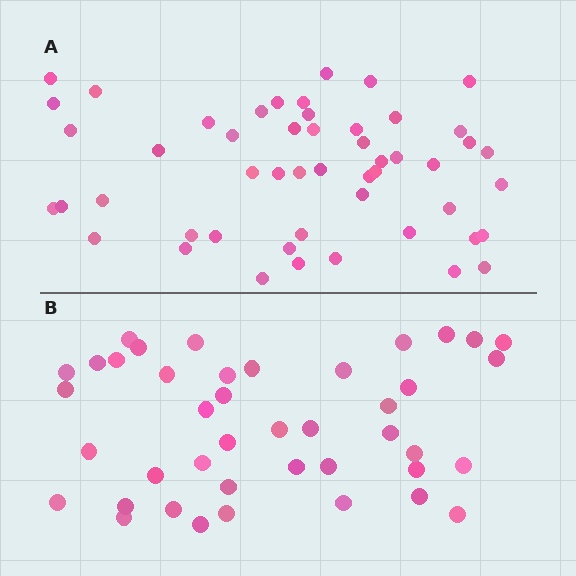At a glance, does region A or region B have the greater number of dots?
Region A (the top region) has more dots.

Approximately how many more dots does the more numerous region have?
Region A has roughly 8 or so more dots than region B.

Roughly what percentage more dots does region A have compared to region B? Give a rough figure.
About 20% more.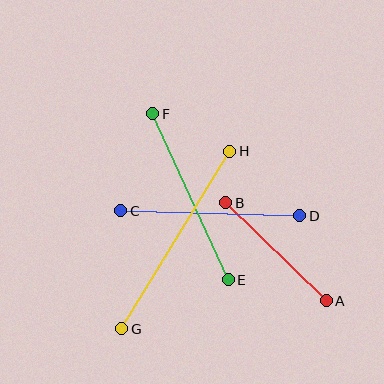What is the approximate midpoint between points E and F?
The midpoint is at approximately (190, 197) pixels.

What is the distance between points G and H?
The distance is approximately 208 pixels.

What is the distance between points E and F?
The distance is approximately 183 pixels.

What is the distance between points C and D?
The distance is approximately 179 pixels.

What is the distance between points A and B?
The distance is approximately 141 pixels.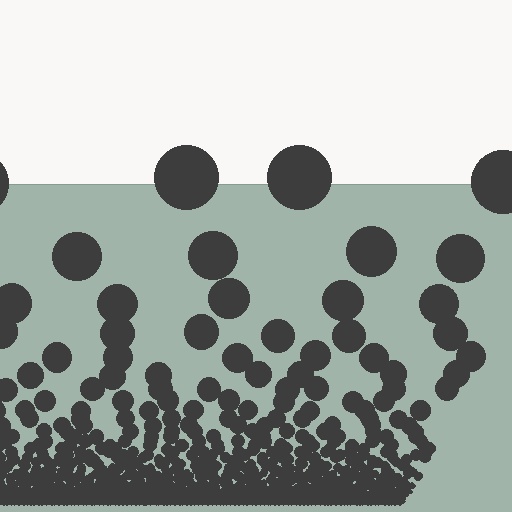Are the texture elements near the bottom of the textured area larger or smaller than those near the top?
Smaller. The gradient is inverted — elements near the bottom are smaller and denser.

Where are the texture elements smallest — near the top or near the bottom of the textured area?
Near the bottom.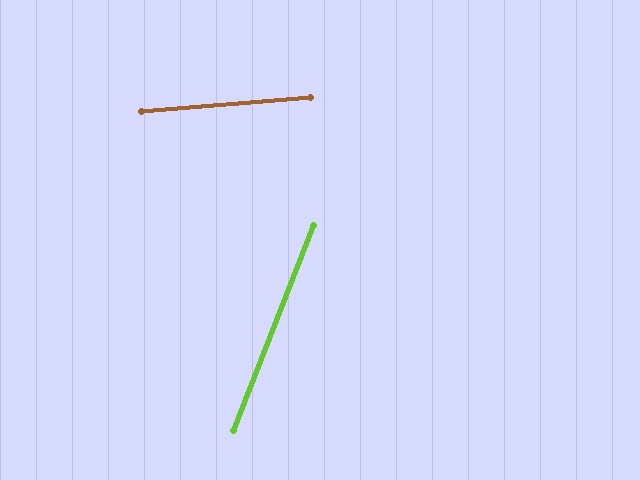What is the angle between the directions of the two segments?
Approximately 64 degrees.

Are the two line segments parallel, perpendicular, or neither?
Neither parallel nor perpendicular — they differ by about 64°.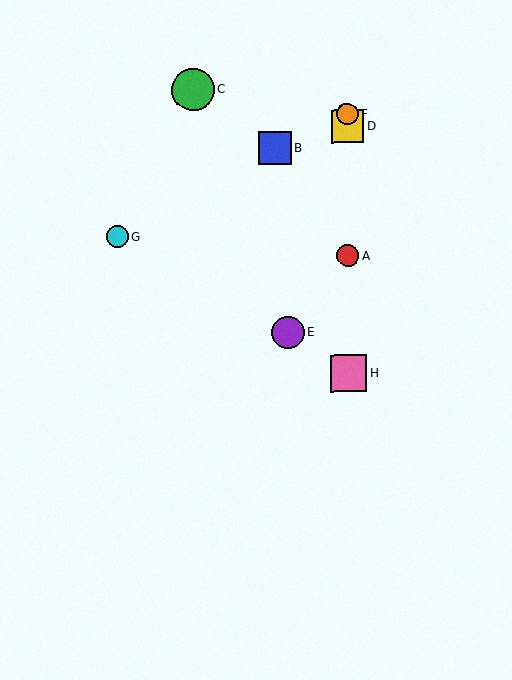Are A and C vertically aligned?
No, A is at x≈348 and C is at x≈193.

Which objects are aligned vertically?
Objects A, D, F, H are aligned vertically.